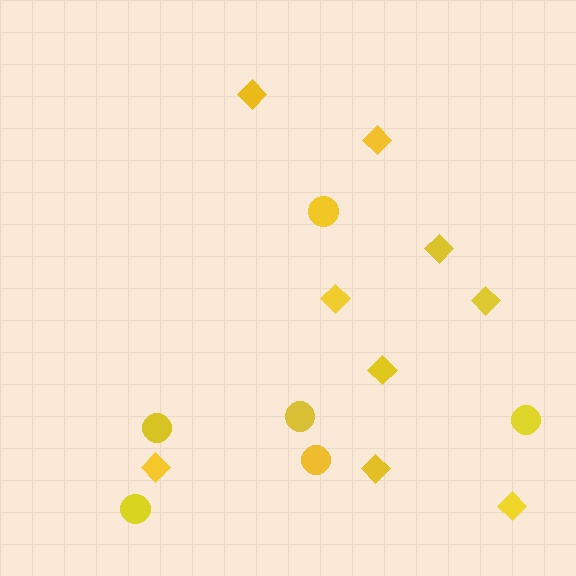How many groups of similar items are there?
There are 2 groups: one group of circles (6) and one group of diamonds (9).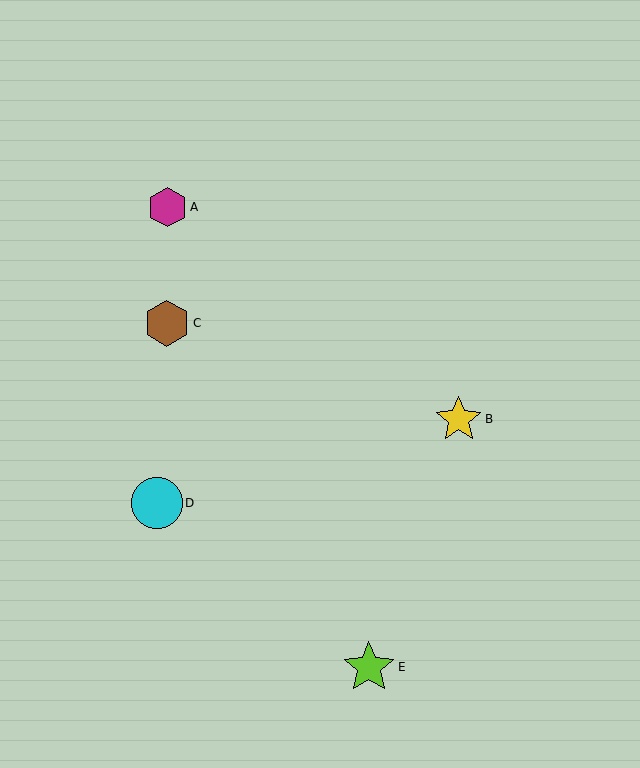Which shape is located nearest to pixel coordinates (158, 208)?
The magenta hexagon (labeled A) at (167, 207) is nearest to that location.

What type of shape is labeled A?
Shape A is a magenta hexagon.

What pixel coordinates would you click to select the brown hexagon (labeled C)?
Click at (167, 323) to select the brown hexagon C.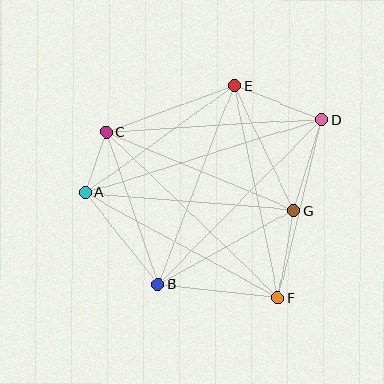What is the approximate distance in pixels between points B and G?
The distance between B and G is approximately 154 pixels.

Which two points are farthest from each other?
Points A and D are farthest from each other.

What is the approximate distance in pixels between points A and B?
The distance between A and B is approximately 117 pixels.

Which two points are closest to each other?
Points A and C are closest to each other.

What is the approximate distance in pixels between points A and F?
The distance between A and F is approximately 219 pixels.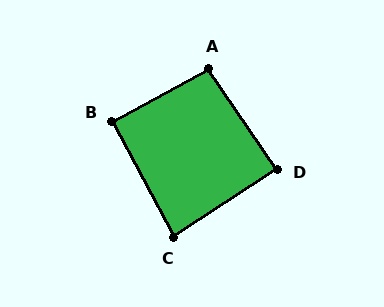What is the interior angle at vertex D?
Approximately 89 degrees (approximately right).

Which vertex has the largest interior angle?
A, at approximately 96 degrees.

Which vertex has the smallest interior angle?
C, at approximately 84 degrees.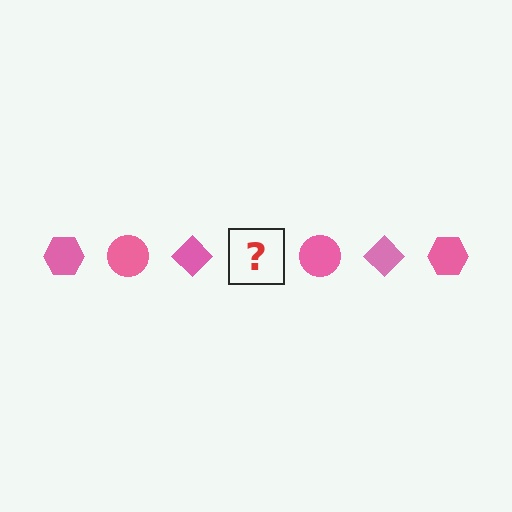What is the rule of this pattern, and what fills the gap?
The rule is that the pattern cycles through hexagon, circle, diamond shapes in pink. The gap should be filled with a pink hexagon.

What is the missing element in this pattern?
The missing element is a pink hexagon.